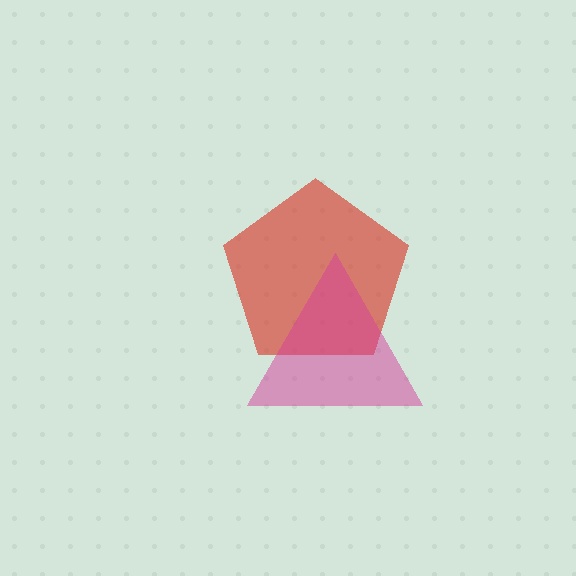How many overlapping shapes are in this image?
There are 2 overlapping shapes in the image.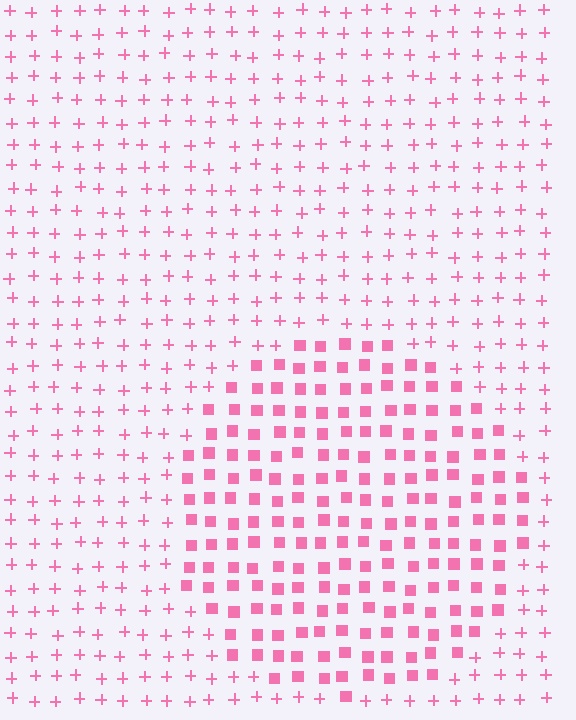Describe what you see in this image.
The image is filled with small pink elements arranged in a uniform grid. A circle-shaped region contains squares, while the surrounding area contains plus signs. The boundary is defined purely by the change in element shape.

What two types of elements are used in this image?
The image uses squares inside the circle region and plus signs outside it.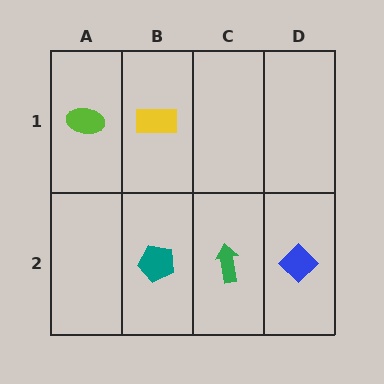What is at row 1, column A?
A lime ellipse.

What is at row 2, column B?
A teal pentagon.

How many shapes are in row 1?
2 shapes.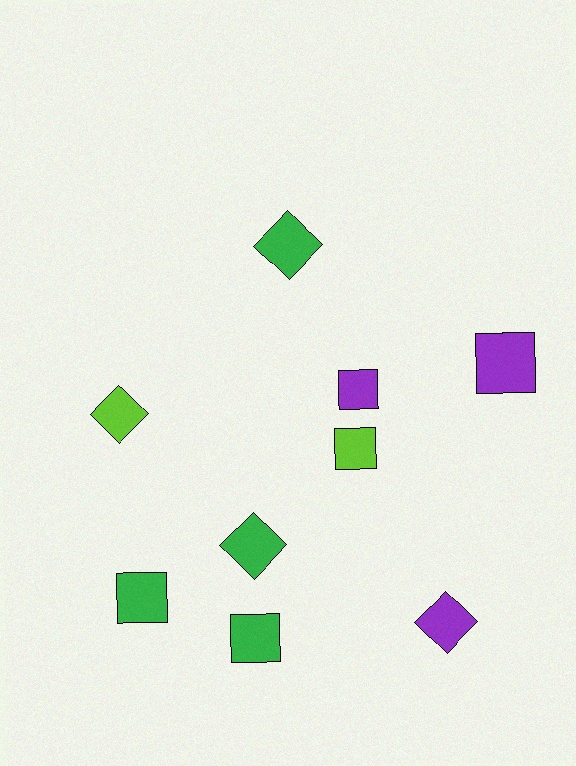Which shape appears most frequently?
Square, with 5 objects.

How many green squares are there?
There are 2 green squares.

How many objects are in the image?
There are 9 objects.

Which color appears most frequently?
Green, with 4 objects.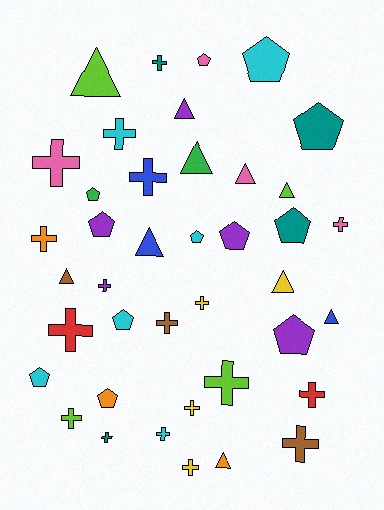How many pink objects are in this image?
There are 4 pink objects.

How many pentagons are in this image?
There are 12 pentagons.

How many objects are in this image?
There are 40 objects.